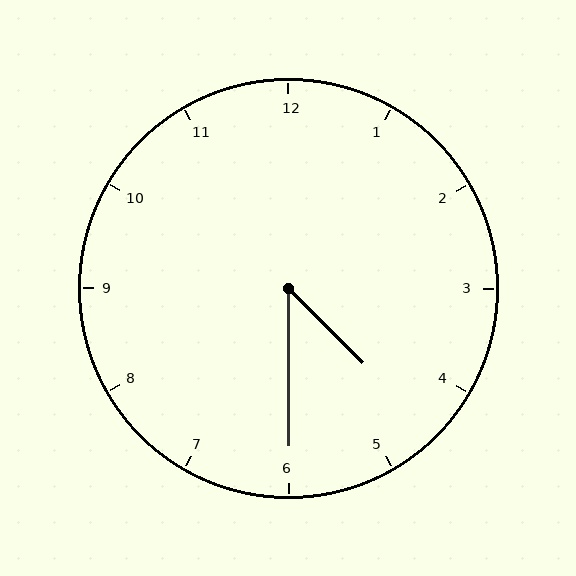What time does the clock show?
4:30.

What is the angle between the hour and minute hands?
Approximately 45 degrees.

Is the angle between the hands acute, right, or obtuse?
It is acute.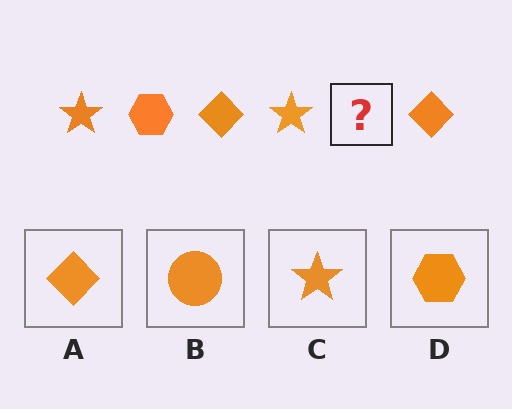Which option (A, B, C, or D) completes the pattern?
D.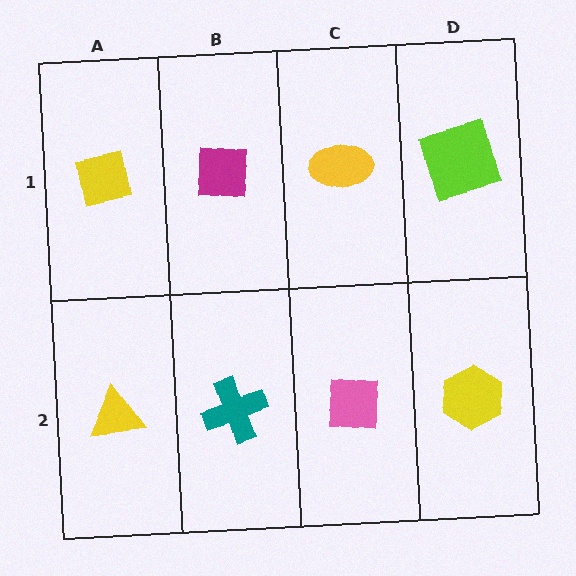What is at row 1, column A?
A yellow square.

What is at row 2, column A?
A yellow triangle.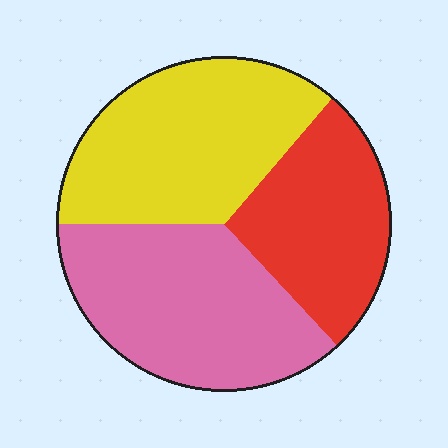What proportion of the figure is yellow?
Yellow takes up between a third and a half of the figure.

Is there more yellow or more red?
Yellow.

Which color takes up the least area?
Red, at roughly 25%.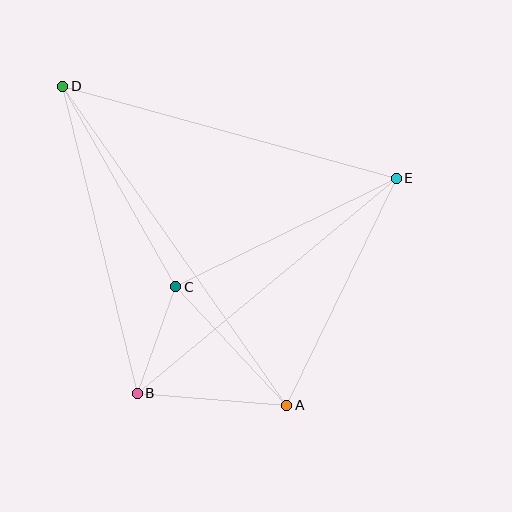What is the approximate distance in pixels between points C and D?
The distance between C and D is approximately 230 pixels.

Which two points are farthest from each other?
Points A and D are farthest from each other.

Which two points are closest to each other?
Points B and C are closest to each other.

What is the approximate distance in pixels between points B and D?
The distance between B and D is approximately 316 pixels.